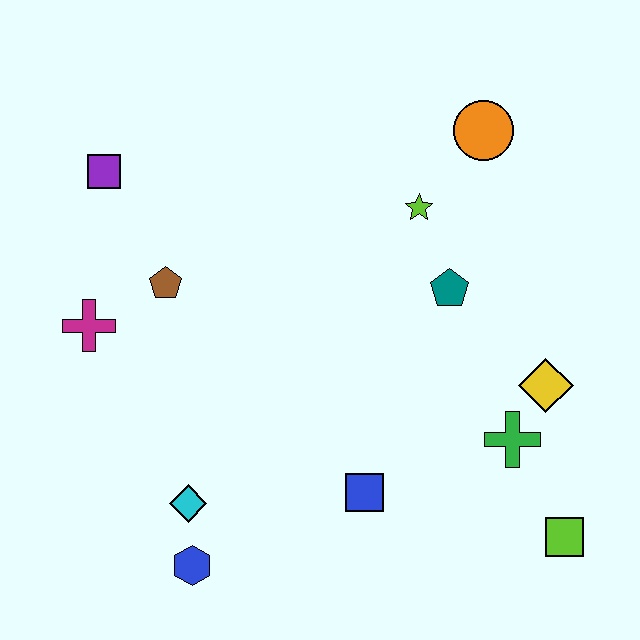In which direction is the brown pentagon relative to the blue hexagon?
The brown pentagon is above the blue hexagon.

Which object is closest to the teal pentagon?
The lime star is closest to the teal pentagon.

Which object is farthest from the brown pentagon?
The lime square is farthest from the brown pentagon.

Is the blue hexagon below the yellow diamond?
Yes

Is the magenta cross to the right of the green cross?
No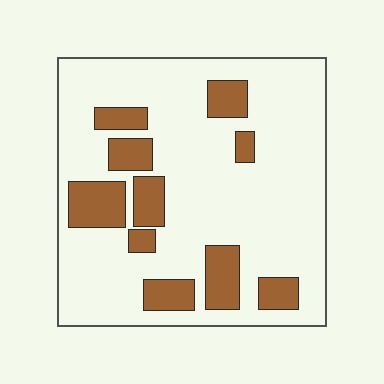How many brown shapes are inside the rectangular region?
10.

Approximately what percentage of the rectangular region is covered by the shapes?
Approximately 20%.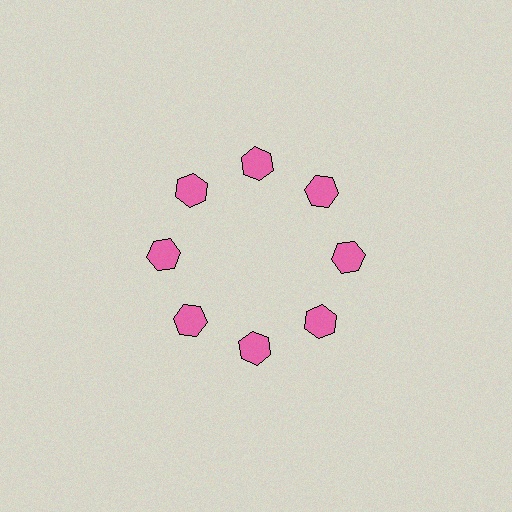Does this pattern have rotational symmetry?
Yes, this pattern has 8-fold rotational symmetry. It looks the same after rotating 45 degrees around the center.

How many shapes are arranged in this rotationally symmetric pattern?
There are 8 shapes, arranged in 8 groups of 1.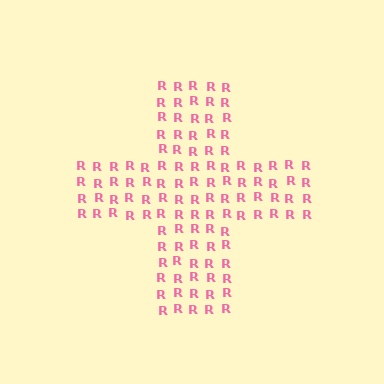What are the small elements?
The small elements are letter R's.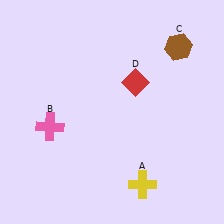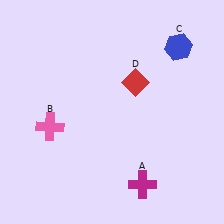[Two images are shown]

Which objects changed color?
A changed from yellow to magenta. C changed from brown to blue.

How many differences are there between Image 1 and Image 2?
There are 2 differences between the two images.